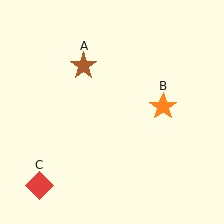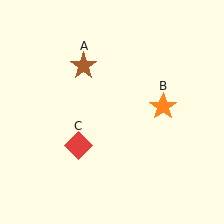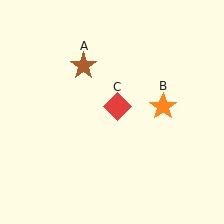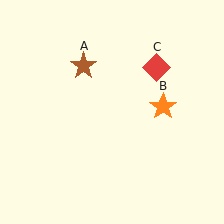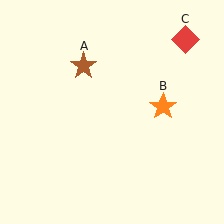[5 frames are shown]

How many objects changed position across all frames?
1 object changed position: red diamond (object C).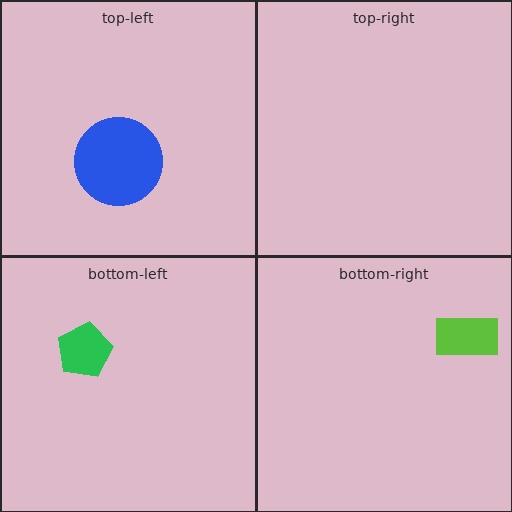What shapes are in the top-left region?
The blue circle.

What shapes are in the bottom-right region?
The lime rectangle.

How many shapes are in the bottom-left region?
1.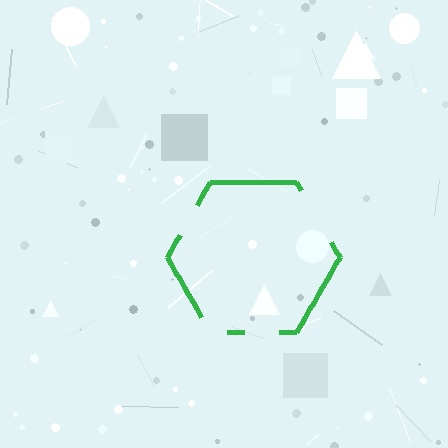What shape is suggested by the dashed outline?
The dashed outline suggests a hexagon.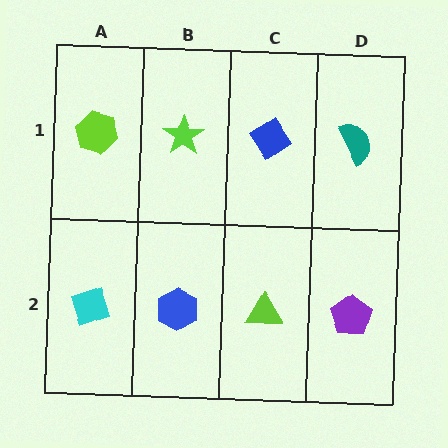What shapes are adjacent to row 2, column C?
A blue diamond (row 1, column C), a blue hexagon (row 2, column B), a purple pentagon (row 2, column D).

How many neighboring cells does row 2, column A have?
2.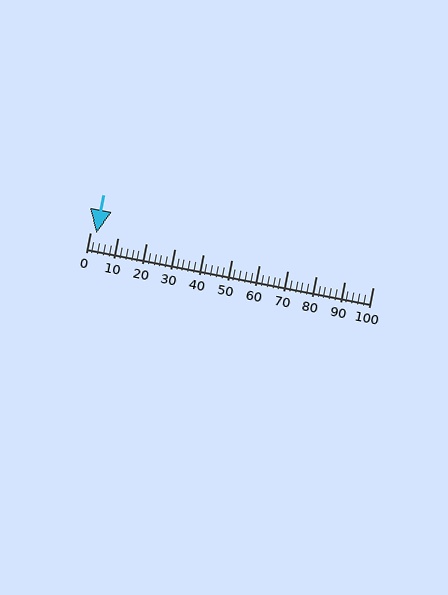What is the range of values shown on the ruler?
The ruler shows values from 0 to 100.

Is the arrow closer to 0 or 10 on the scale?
The arrow is closer to 0.